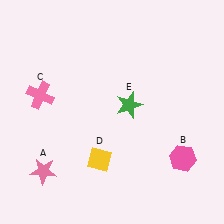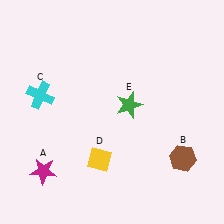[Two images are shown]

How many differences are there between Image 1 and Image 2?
There are 3 differences between the two images.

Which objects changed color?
A changed from pink to magenta. B changed from pink to brown. C changed from pink to cyan.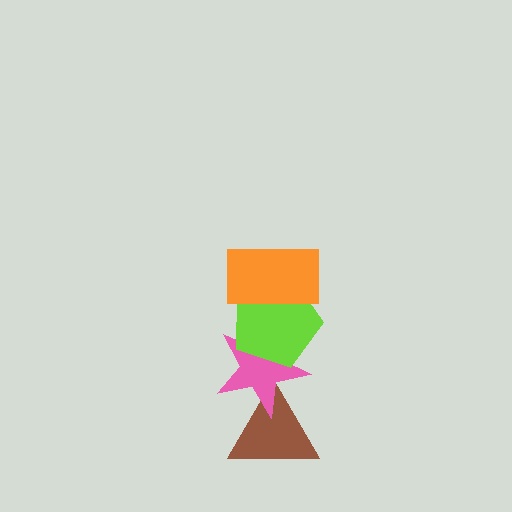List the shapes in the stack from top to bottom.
From top to bottom: the orange rectangle, the lime pentagon, the pink star, the brown triangle.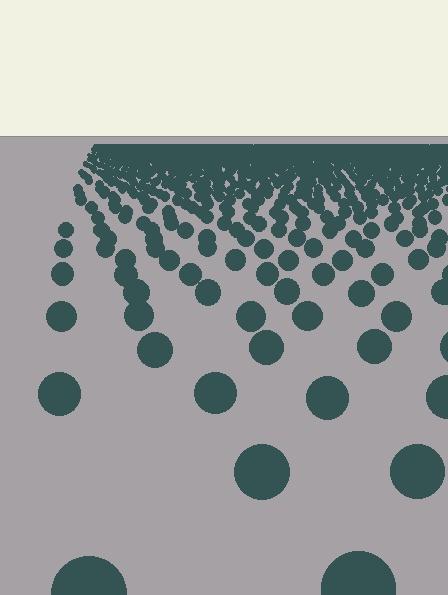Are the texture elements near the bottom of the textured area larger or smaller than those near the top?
Larger. Near the bottom, elements are closer to the viewer and appear at a bigger on-screen size.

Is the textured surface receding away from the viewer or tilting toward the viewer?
The surface is receding away from the viewer. Texture elements get smaller and denser toward the top.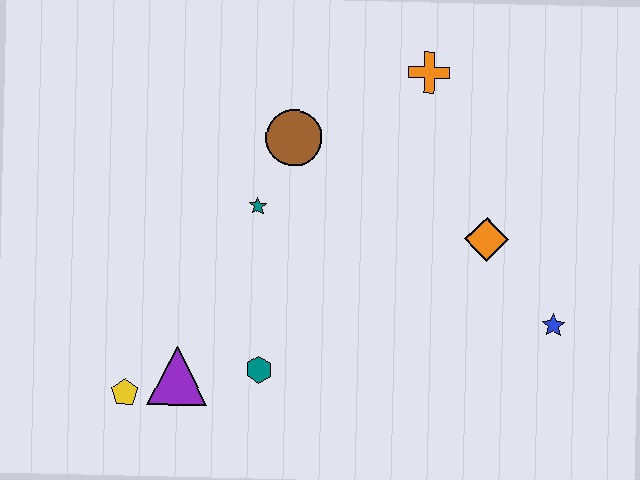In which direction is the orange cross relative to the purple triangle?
The orange cross is above the purple triangle.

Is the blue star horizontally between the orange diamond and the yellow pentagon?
No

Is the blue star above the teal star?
No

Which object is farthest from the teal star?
The blue star is farthest from the teal star.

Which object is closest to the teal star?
The brown circle is closest to the teal star.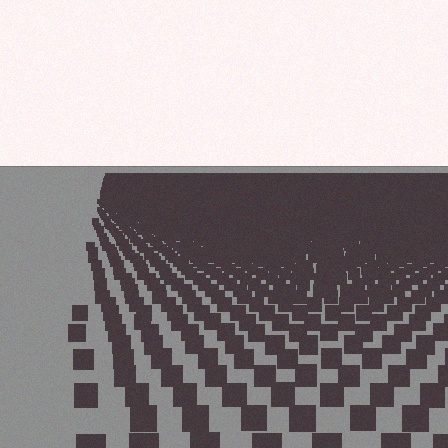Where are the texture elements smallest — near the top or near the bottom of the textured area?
Near the top.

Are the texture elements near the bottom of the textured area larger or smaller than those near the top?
Larger. Near the bottom, elements are closer to the viewer and appear at a bigger on-screen size.